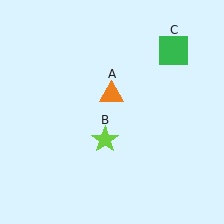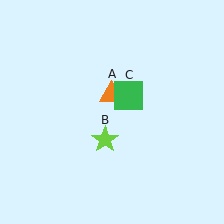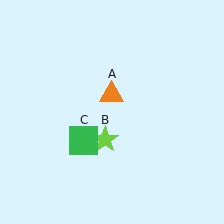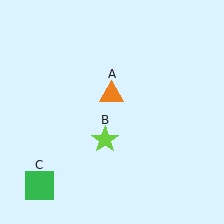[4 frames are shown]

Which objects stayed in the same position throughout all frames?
Orange triangle (object A) and lime star (object B) remained stationary.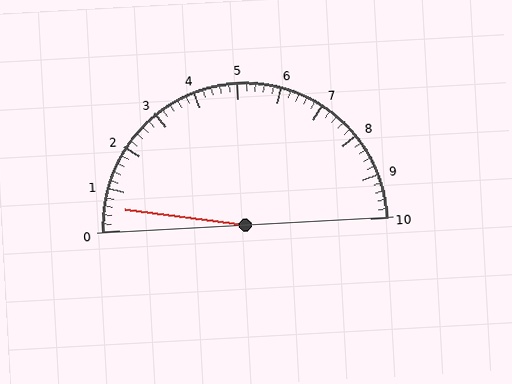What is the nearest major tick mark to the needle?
The nearest major tick mark is 1.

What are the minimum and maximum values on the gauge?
The gauge ranges from 0 to 10.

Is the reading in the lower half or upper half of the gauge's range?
The reading is in the lower half of the range (0 to 10).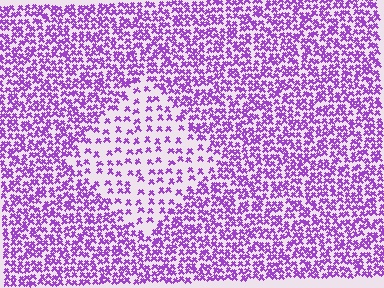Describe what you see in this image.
The image contains small purple elements arranged at two different densities. A diamond-shaped region is visible where the elements are less densely packed than the surrounding area.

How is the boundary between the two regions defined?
The boundary is defined by a change in element density (approximately 2.3x ratio). All elements are the same color, size, and shape.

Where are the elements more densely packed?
The elements are more densely packed outside the diamond boundary.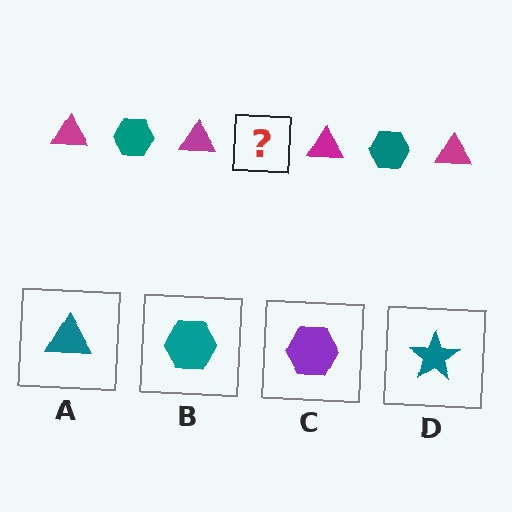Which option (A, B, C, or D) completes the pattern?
B.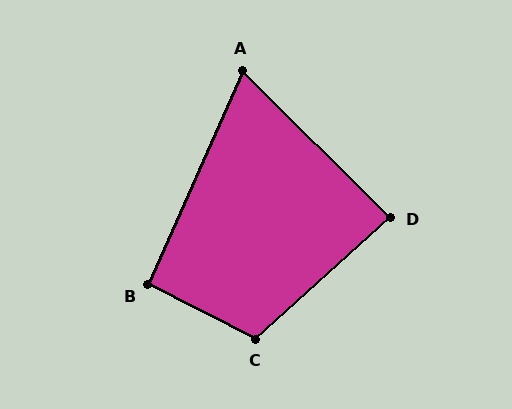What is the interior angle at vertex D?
Approximately 87 degrees (approximately right).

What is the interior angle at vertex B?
Approximately 93 degrees (approximately right).